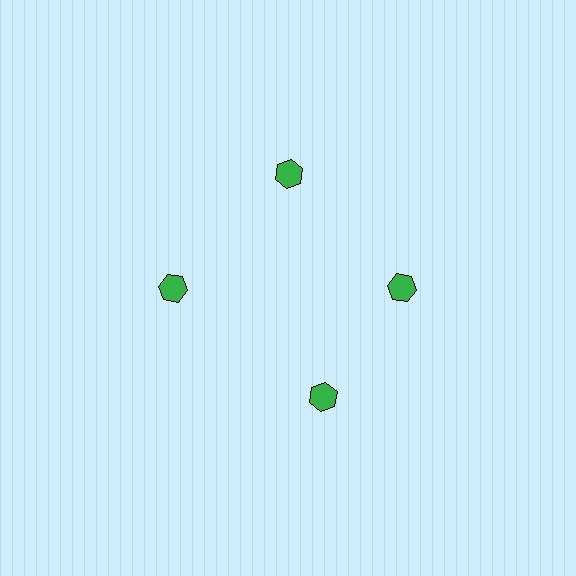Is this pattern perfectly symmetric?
No. The 4 green hexagons are arranged in a ring, but one element near the 6 o'clock position is rotated out of alignment along the ring, breaking the 4-fold rotational symmetry.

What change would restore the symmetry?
The symmetry would be restored by rotating it back into even spacing with its neighbors so that all 4 hexagons sit at equal angles and equal distance from the center.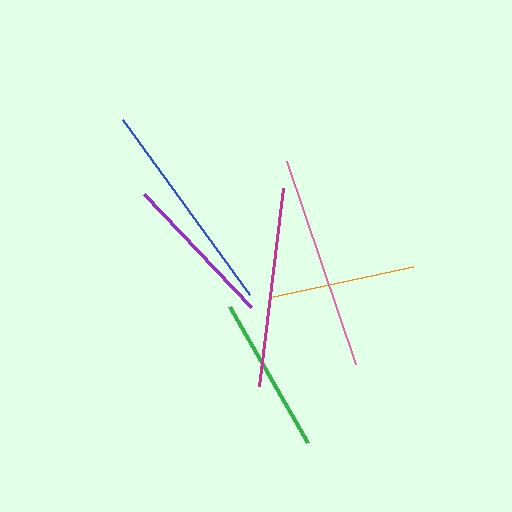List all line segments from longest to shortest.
From longest to shortest: blue, pink, magenta, green, purple, orange.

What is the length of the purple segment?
The purple segment is approximately 156 pixels long.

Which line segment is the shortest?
The orange line is the shortest at approximately 143 pixels.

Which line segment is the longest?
The blue line is the longest at approximately 216 pixels.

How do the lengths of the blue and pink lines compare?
The blue and pink lines are approximately the same length.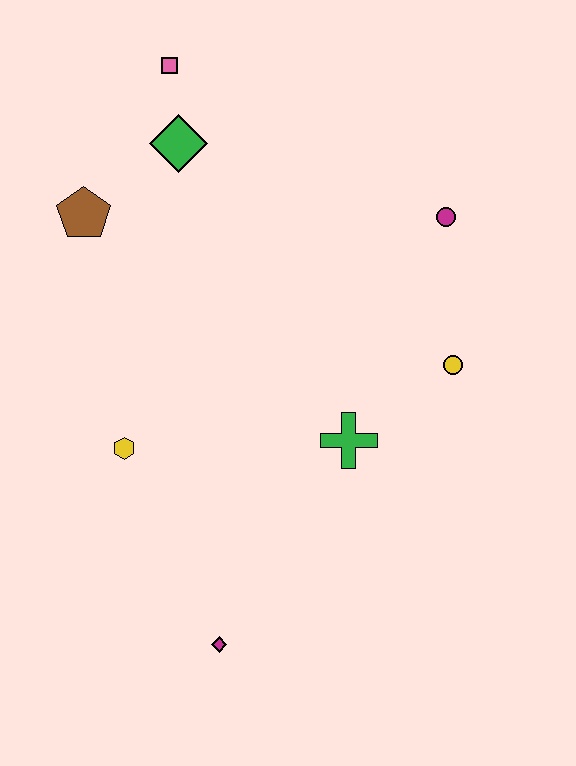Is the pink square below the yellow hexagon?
No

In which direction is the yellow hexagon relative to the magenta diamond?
The yellow hexagon is above the magenta diamond.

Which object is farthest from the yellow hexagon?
The magenta circle is farthest from the yellow hexagon.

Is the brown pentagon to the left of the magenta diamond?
Yes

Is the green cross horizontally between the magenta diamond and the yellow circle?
Yes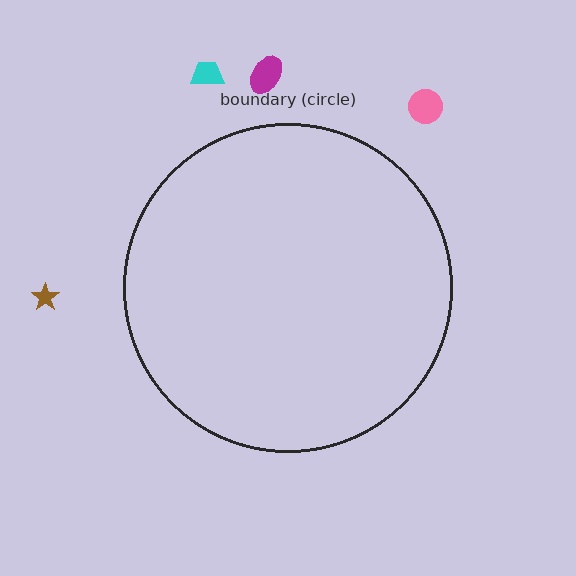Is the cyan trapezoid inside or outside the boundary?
Outside.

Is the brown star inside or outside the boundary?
Outside.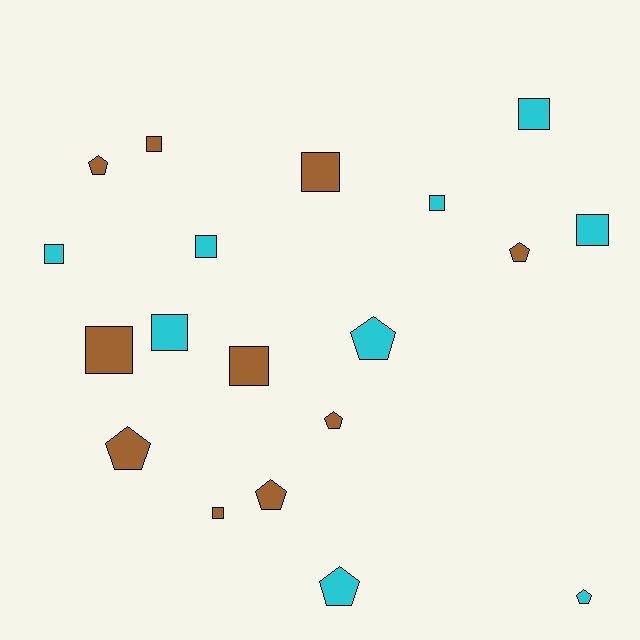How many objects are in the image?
There are 19 objects.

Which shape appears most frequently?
Square, with 11 objects.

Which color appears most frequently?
Brown, with 10 objects.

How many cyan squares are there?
There are 6 cyan squares.